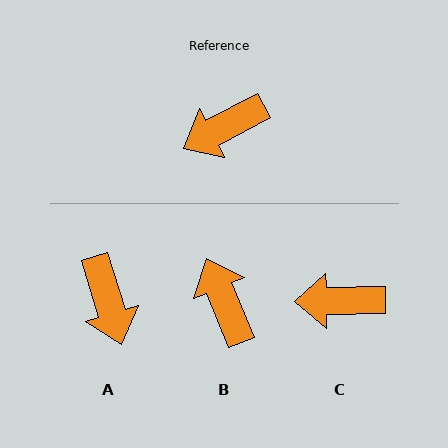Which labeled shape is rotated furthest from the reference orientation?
B, about 96 degrees away.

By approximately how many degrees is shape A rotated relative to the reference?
Approximately 79 degrees counter-clockwise.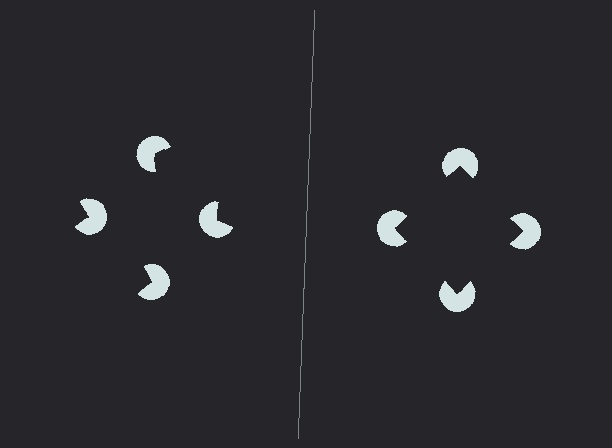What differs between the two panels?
The pac-man discs are positioned identically on both sides; only the wedge orientations differ. On the right they align to a square; on the left they are misaligned.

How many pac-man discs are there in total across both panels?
8 — 4 on each side.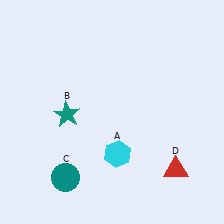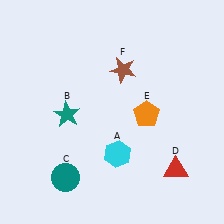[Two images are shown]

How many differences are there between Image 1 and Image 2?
There are 2 differences between the two images.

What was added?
An orange pentagon (E), a brown star (F) were added in Image 2.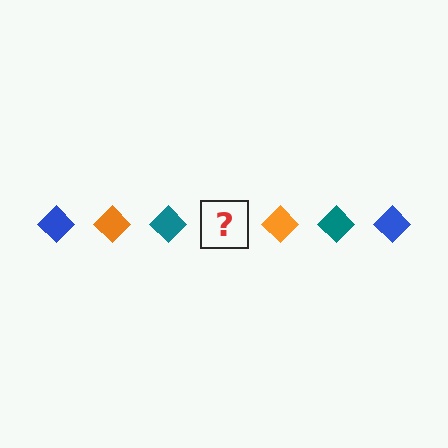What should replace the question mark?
The question mark should be replaced with a blue diamond.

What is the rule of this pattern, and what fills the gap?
The rule is that the pattern cycles through blue, orange, teal diamonds. The gap should be filled with a blue diamond.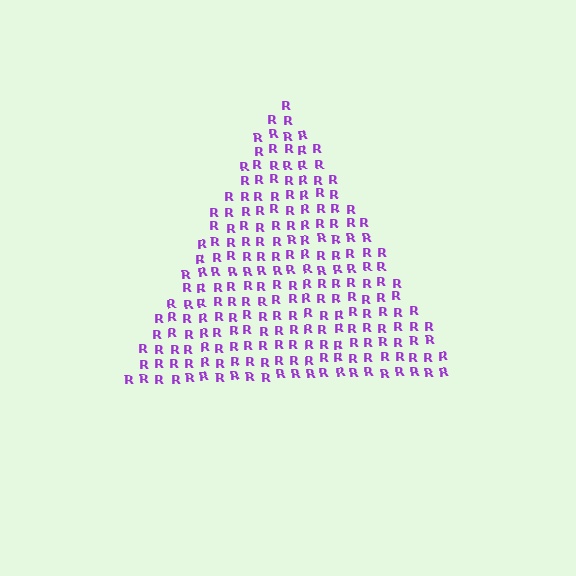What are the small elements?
The small elements are letter R's.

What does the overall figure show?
The overall figure shows a triangle.